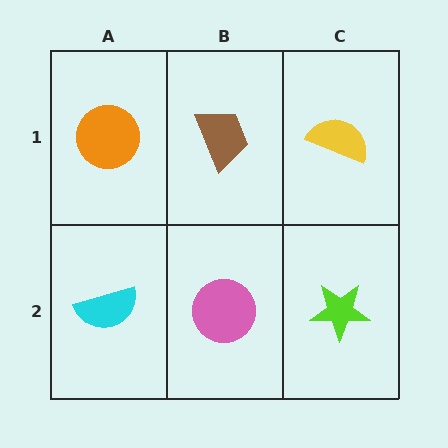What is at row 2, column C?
A lime star.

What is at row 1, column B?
A brown trapezoid.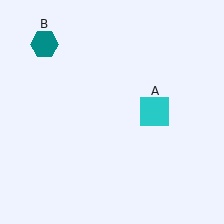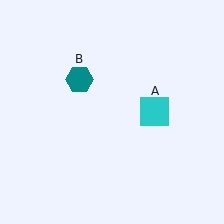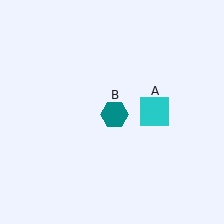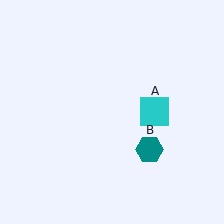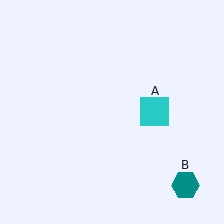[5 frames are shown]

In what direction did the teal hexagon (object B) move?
The teal hexagon (object B) moved down and to the right.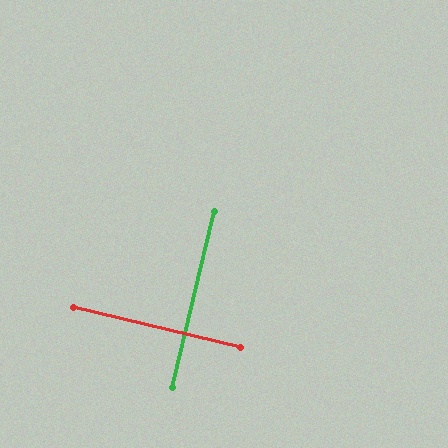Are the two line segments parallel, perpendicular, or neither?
Perpendicular — they meet at approximately 90°.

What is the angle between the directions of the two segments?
Approximately 90 degrees.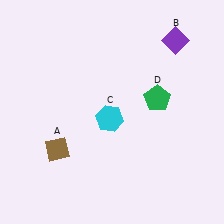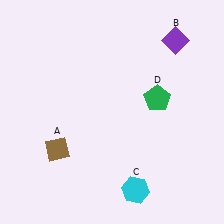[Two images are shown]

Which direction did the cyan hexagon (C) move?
The cyan hexagon (C) moved down.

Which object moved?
The cyan hexagon (C) moved down.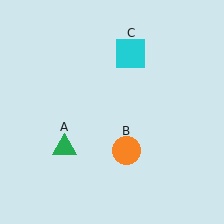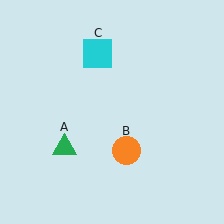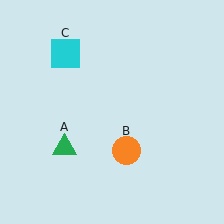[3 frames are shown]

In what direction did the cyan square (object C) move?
The cyan square (object C) moved left.